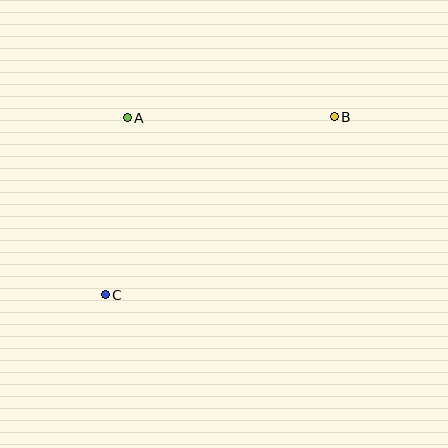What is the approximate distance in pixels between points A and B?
The distance between A and B is approximately 207 pixels.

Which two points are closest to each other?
Points A and C are closest to each other.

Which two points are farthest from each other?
Points B and C are farthest from each other.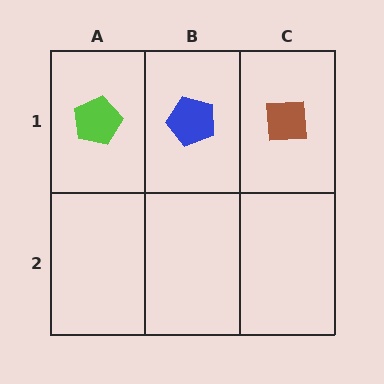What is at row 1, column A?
A lime pentagon.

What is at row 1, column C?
A brown square.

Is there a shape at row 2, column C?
No, that cell is empty.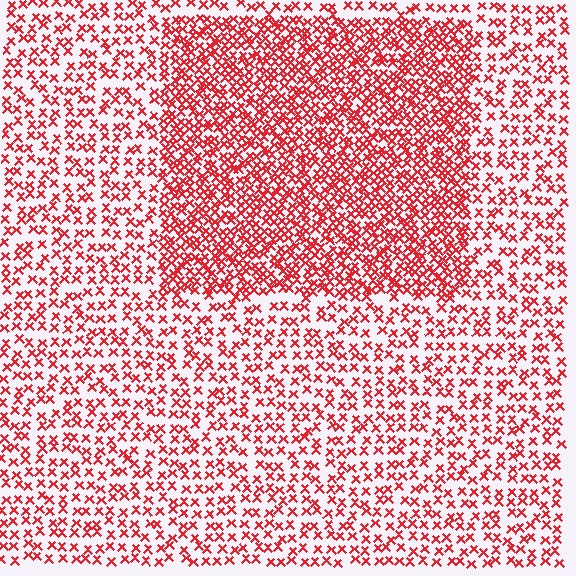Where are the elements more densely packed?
The elements are more densely packed inside the rectangle boundary.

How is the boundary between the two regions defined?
The boundary is defined by a change in element density (approximately 2.1x ratio). All elements are the same color, size, and shape.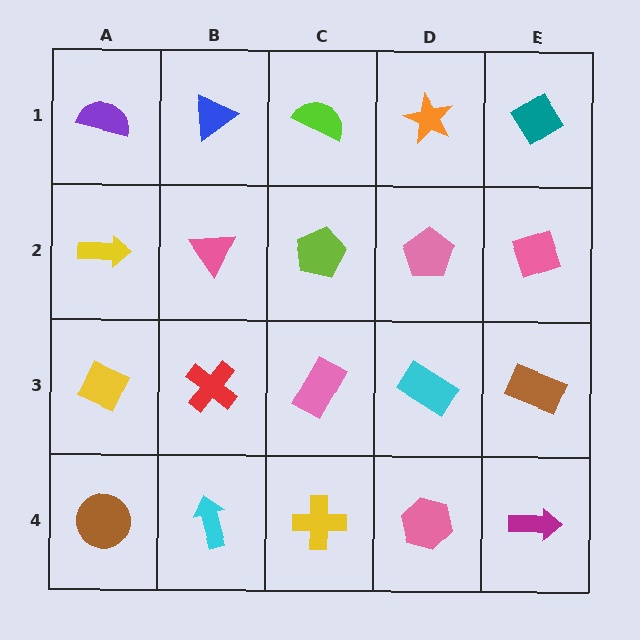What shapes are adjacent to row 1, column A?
A yellow arrow (row 2, column A), a blue triangle (row 1, column B).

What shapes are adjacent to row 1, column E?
A pink diamond (row 2, column E), an orange star (row 1, column D).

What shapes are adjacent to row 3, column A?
A yellow arrow (row 2, column A), a brown circle (row 4, column A), a red cross (row 3, column B).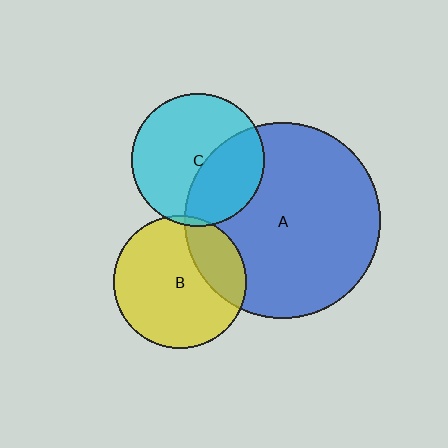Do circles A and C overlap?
Yes.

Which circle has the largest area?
Circle A (blue).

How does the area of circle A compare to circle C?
Approximately 2.2 times.